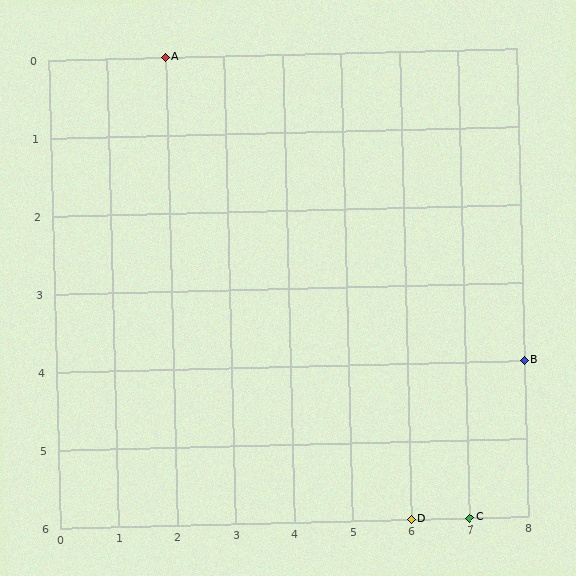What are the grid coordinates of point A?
Point A is at grid coordinates (2, 0).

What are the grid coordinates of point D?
Point D is at grid coordinates (6, 6).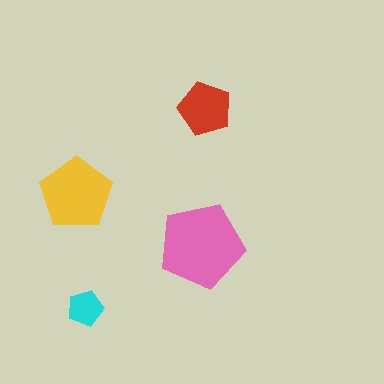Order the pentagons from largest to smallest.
the pink one, the yellow one, the red one, the cyan one.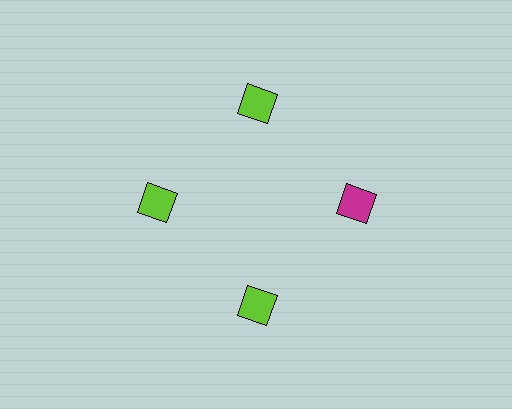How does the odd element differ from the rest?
It has a different color: magenta instead of lime.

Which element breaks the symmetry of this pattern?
The magenta diamond at roughly the 3 o'clock position breaks the symmetry. All other shapes are lime diamonds.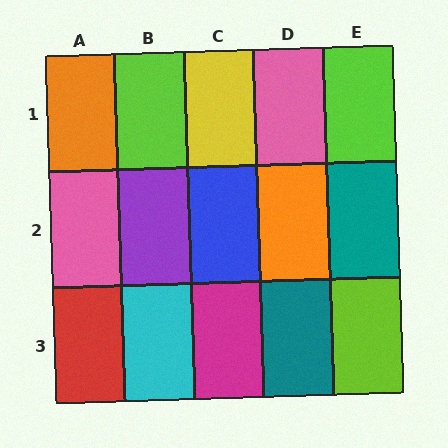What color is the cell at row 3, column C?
Magenta.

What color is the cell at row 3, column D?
Teal.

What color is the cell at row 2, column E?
Teal.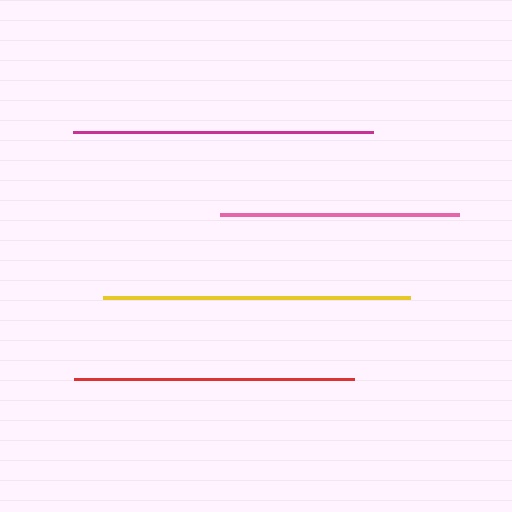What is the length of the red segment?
The red segment is approximately 280 pixels long.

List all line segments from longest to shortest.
From longest to shortest: yellow, magenta, red, pink.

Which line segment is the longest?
The yellow line is the longest at approximately 307 pixels.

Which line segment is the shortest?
The pink line is the shortest at approximately 240 pixels.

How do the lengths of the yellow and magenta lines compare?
The yellow and magenta lines are approximately the same length.